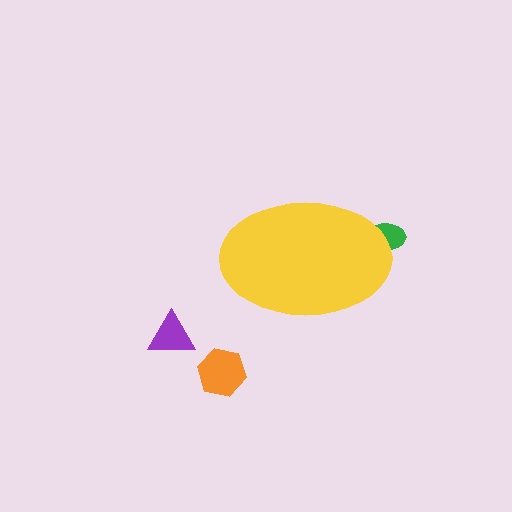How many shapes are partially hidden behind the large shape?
1 shape is partially hidden.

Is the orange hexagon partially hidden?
No, the orange hexagon is fully visible.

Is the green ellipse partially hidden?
Yes, the green ellipse is partially hidden behind the yellow ellipse.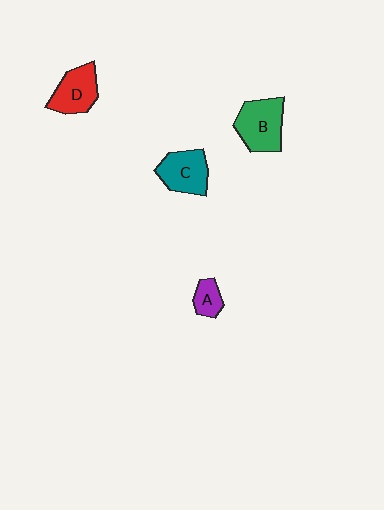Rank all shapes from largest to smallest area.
From largest to smallest: B (green), C (teal), D (red), A (purple).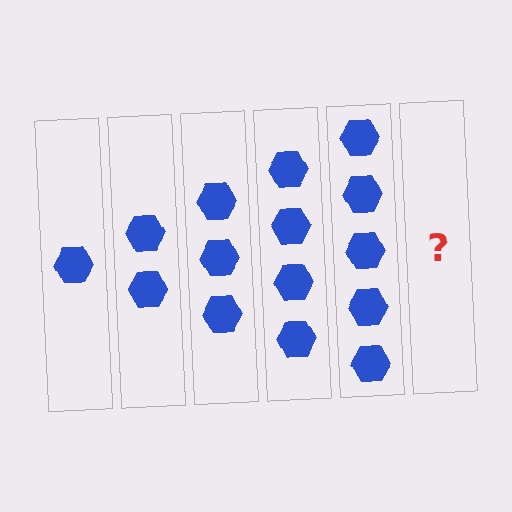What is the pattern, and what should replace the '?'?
The pattern is that each step adds one more hexagon. The '?' should be 6 hexagons.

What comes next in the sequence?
The next element should be 6 hexagons.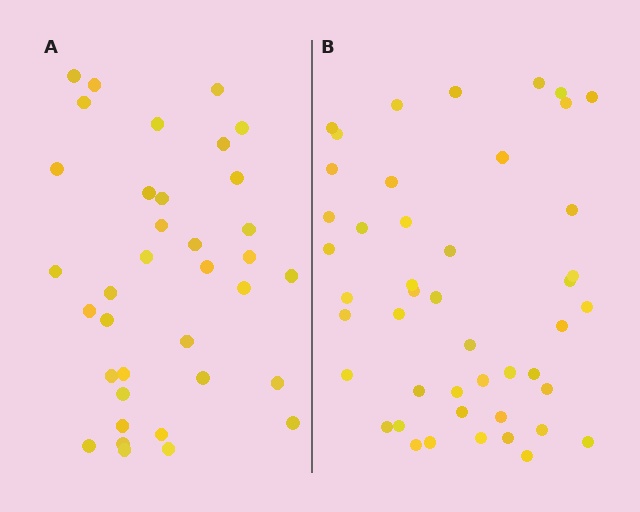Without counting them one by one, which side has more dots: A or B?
Region B (the right region) has more dots.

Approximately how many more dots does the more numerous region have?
Region B has roughly 10 or so more dots than region A.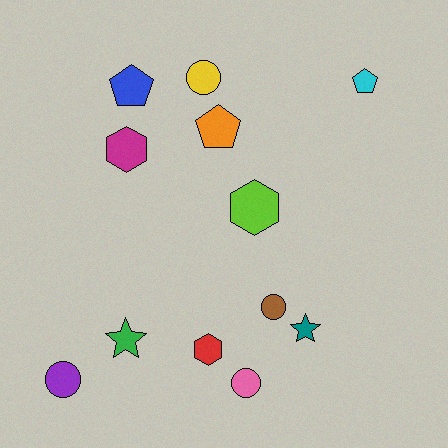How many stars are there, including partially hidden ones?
There are 2 stars.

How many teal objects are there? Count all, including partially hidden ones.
There is 1 teal object.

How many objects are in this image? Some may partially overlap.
There are 12 objects.